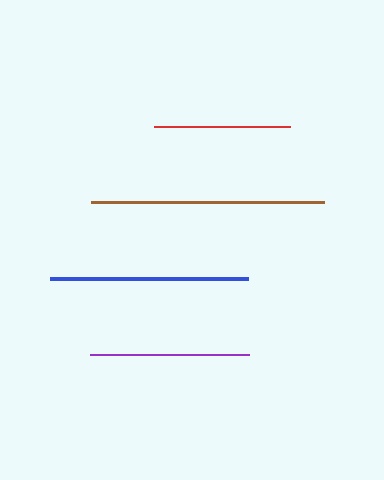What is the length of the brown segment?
The brown segment is approximately 232 pixels long.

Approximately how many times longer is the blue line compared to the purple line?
The blue line is approximately 1.2 times the length of the purple line.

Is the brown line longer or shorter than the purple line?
The brown line is longer than the purple line.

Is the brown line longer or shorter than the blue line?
The brown line is longer than the blue line.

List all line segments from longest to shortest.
From longest to shortest: brown, blue, purple, red.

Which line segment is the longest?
The brown line is the longest at approximately 232 pixels.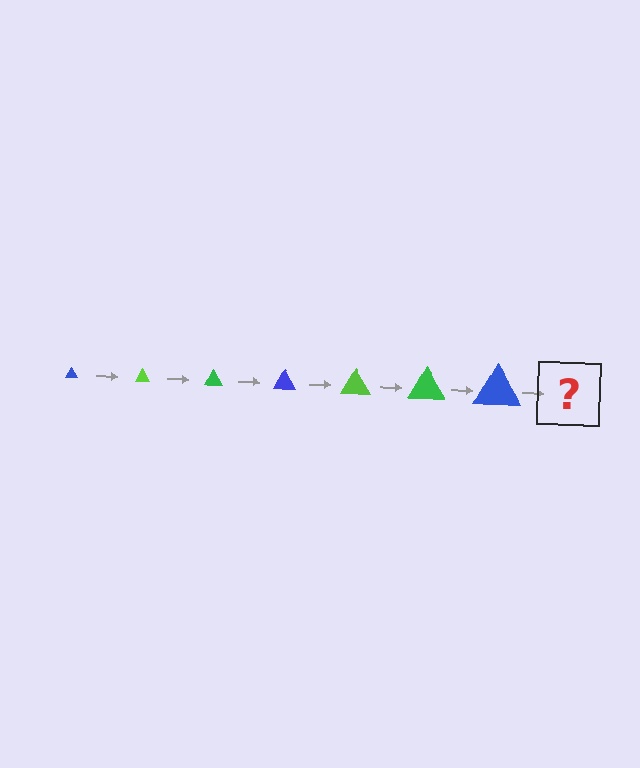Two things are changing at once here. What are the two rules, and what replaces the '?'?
The two rules are that the triangle grows larger each step and the color cycles through blue, lime, and green. The '?' should be a lime triangle, larger than the previous one.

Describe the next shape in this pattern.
It should be a lime triangle, larger than the previous one.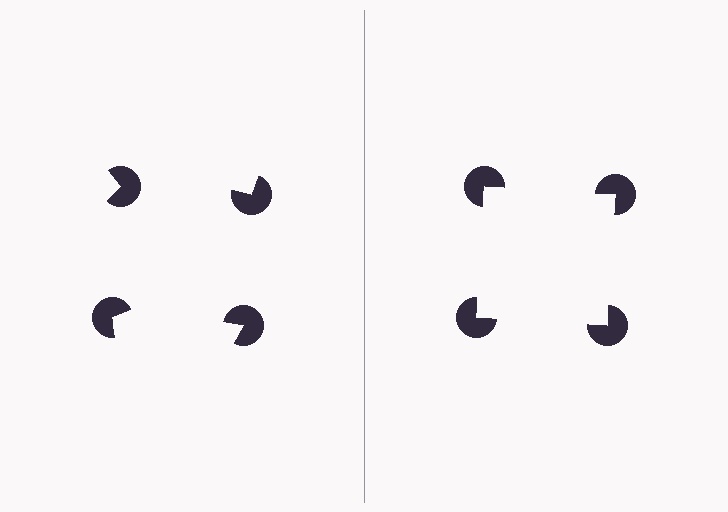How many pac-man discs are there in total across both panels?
8 — 4 on each side.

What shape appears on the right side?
An illusory square.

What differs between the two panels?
The pac-man discs are positioned identically on both sides; only the wedge orientations differ. On the right they align to a square; on the left they are misaligned.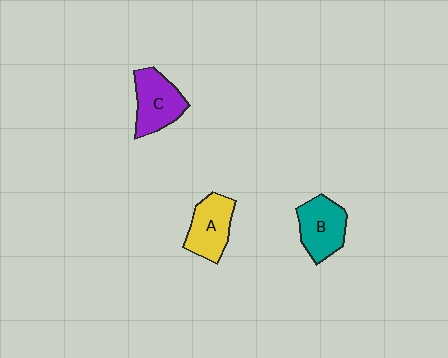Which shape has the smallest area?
Shape A (yellow).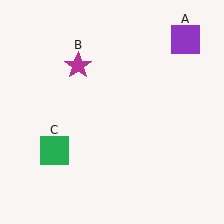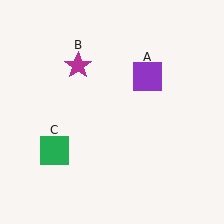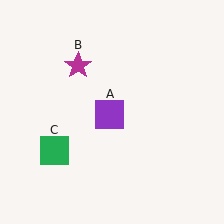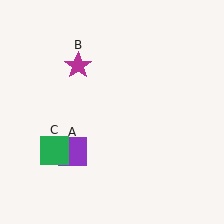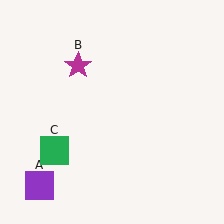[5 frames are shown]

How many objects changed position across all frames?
1 object changed position: purple square (object A).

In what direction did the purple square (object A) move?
The purple square (object A) moved down and to the left.